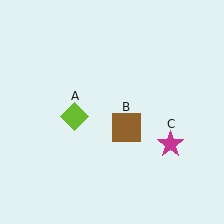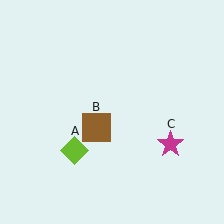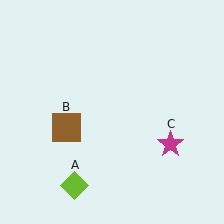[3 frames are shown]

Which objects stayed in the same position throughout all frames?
Magenta star (object C) remained stationary.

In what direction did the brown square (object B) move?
The brown square (object B) moved left.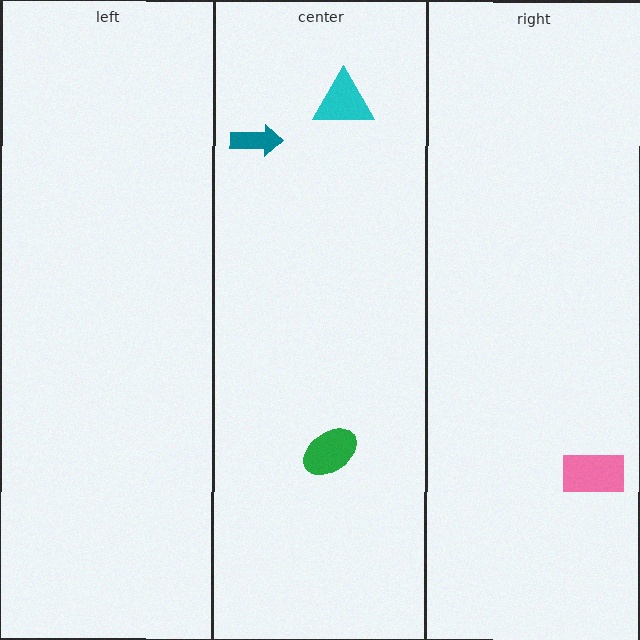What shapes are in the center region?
The green ellipse, the cyan triangle, the teal arrow.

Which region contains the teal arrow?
The center region.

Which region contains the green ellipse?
The center region.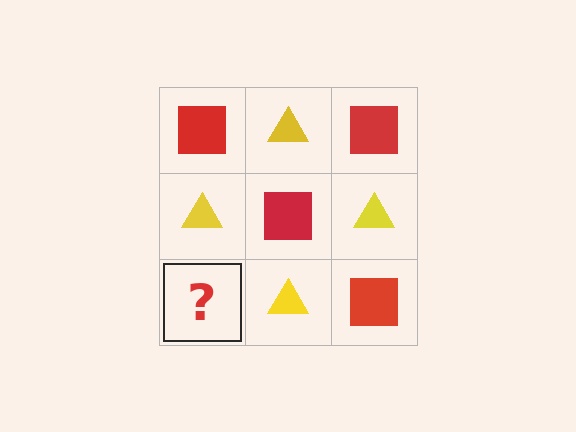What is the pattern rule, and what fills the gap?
The rule is that it alternates red square and yellow triangle in a checkerboard pattern. The gap should be filled with a red square.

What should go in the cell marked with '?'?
The missing cell should contain a red square.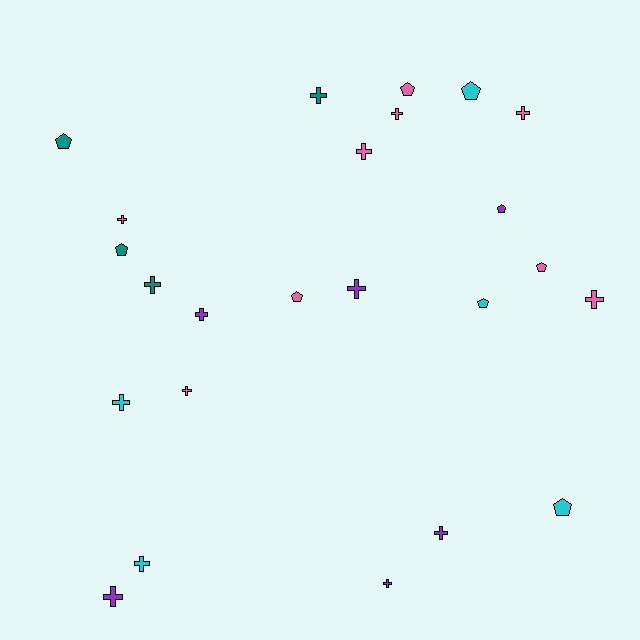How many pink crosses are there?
There are 6 pink crosses.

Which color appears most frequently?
Pink, with 9 objects.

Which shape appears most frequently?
Cross, with 15 objects.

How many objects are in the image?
There are 24 objects.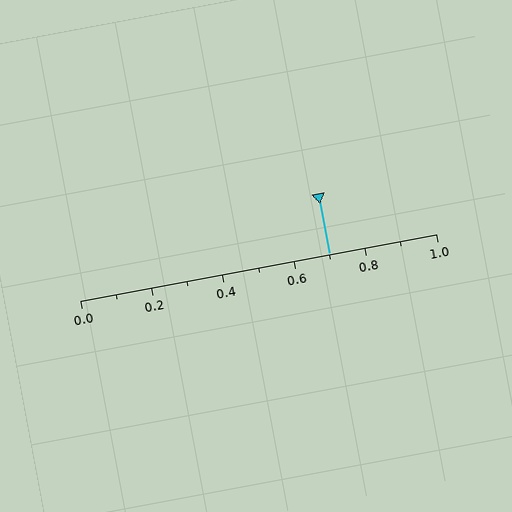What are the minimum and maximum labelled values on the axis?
The axis runs from 0.0 to 1.0.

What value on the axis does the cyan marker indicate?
The marker indicates approximately 0.7.